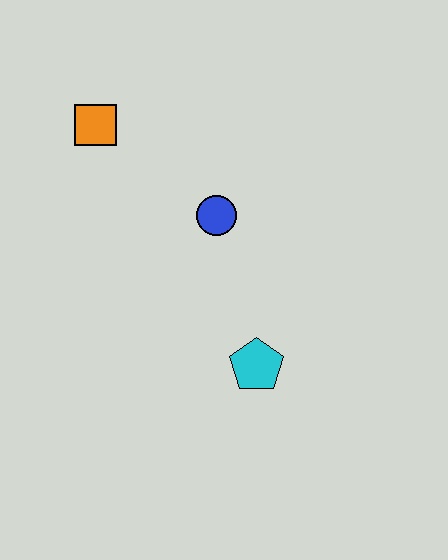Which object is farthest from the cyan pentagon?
The orange square is farthest from the cyan pentagon.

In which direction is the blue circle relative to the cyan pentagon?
The blue circle is above the cyan pentagon.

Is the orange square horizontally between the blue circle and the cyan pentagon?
No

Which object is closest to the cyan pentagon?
The blue circle is closest to the cyan pentagon.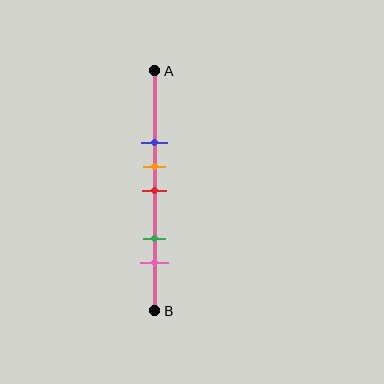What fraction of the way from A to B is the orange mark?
The orange mark is approximately 40% (0.4) of the way from A to B.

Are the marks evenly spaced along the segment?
No, the marks are not evenly spaced.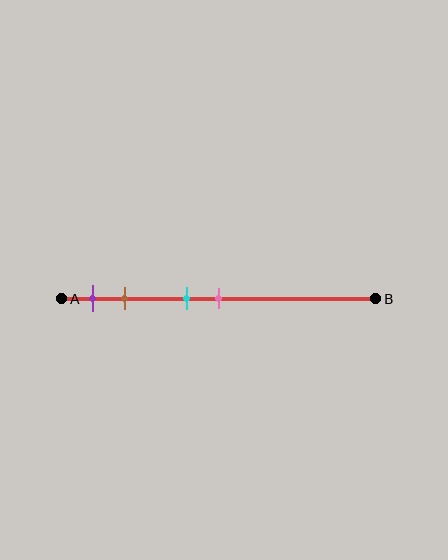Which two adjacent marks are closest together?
The cyan and pink marks are the closest adjacent pair.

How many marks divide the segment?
There are 4 marks dividing the segment.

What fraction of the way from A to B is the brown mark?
The brown mark is approximately 20% (0.2) of the way from A to B.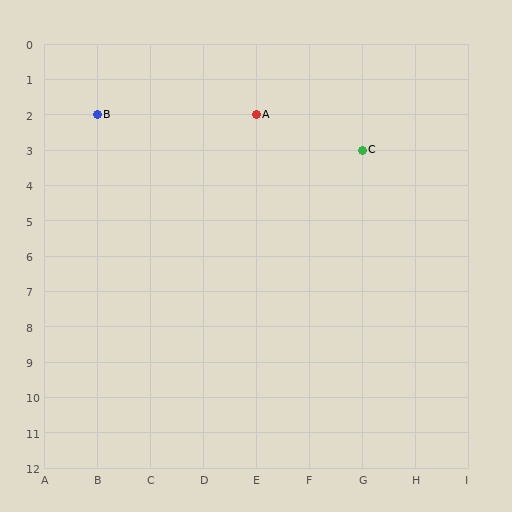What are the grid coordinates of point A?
Point A is at grid coordinates (E, 2).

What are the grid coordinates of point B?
Point B is at grid coordinates (B, 2).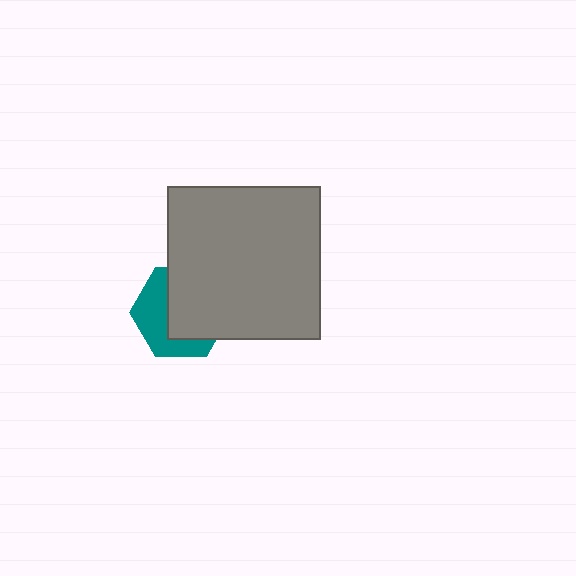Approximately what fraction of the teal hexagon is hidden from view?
Roughly 56% of the teal hexagon is hidden behind the gray square.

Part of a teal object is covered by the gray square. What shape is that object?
It is a hexagon.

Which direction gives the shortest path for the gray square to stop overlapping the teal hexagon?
Moving toward the upper-right gives the shortest separation.